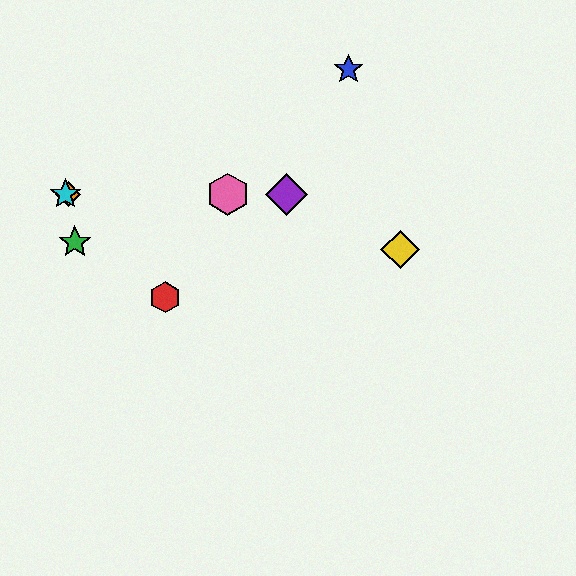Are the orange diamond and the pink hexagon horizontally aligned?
Yes, both are at y≈194.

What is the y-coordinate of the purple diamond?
The purple diamond is at y≈194.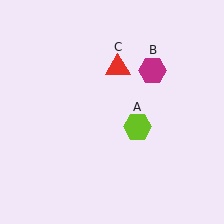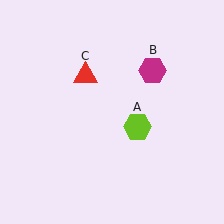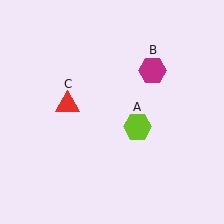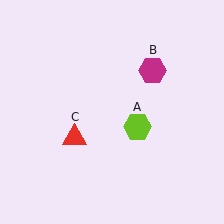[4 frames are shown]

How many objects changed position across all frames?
1 object changed position: red triangle (object C).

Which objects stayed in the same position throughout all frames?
Lime hexagon (object A) and magenta hexagon (object B) remained stationary.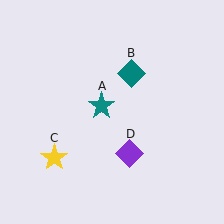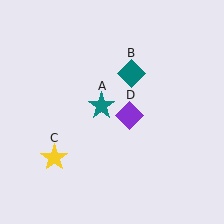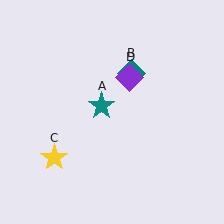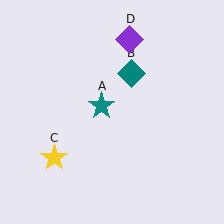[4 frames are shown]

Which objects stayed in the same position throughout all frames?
Teal star (object A) and teal diamond (object B) and yellow star (object C) remained stationary.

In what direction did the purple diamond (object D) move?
The purple diamond (object D) moved up.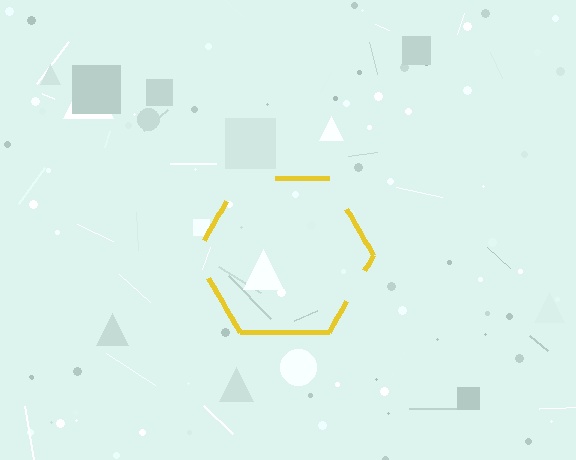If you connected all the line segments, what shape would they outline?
They would outline a hexagon.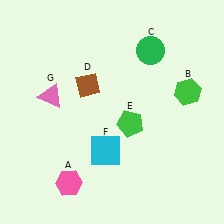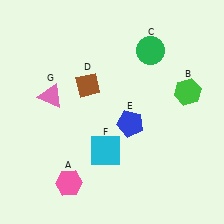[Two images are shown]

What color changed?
The pentagon (E) changed from green in Image 1 to blue in Image 2.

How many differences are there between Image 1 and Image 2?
There is 1 difference between the two images.